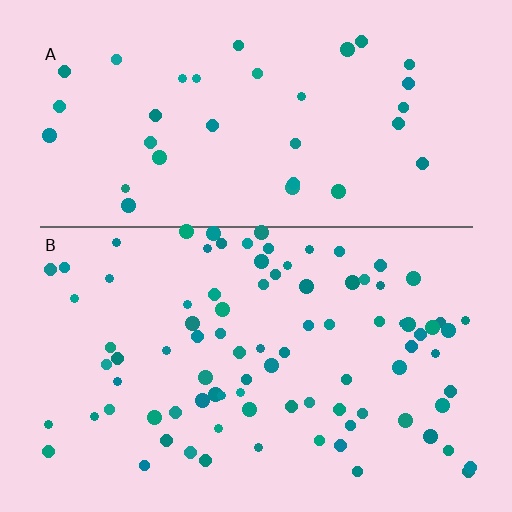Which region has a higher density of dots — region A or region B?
B (the bottom).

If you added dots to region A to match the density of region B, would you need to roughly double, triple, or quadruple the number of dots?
Approximately triple.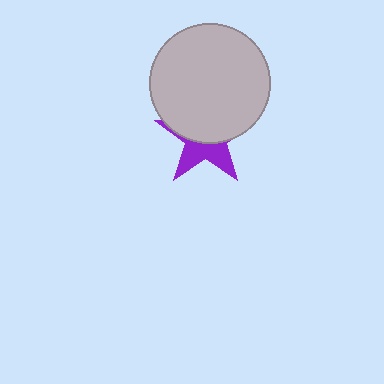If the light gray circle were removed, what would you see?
You would see the complete purple star.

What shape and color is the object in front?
The object in front is a light gray circle.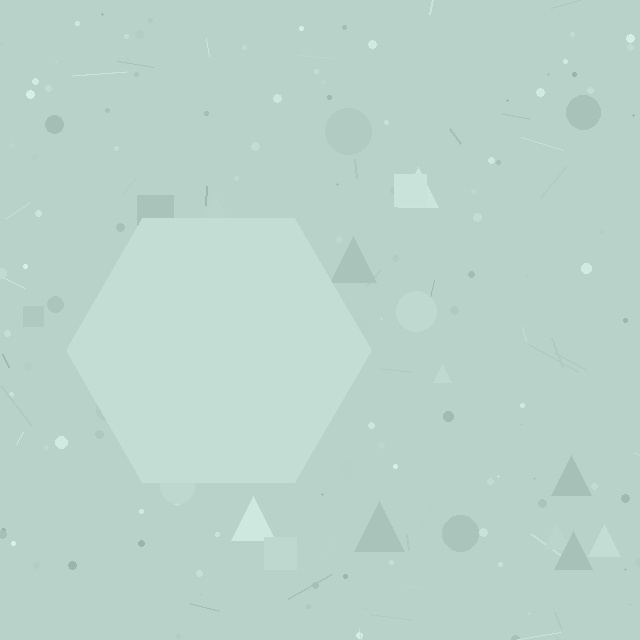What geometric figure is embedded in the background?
A hexagon is embedded in the background.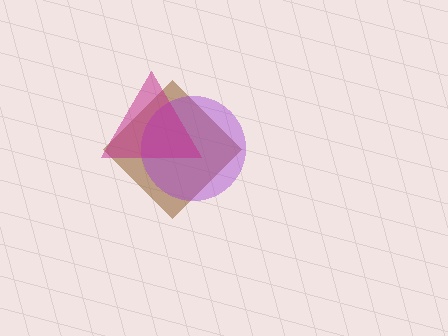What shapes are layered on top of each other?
The layered shapes are: a brown diamond, a purple circle, a magenta triangle.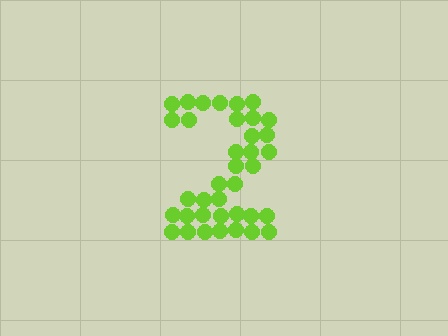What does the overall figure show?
The overall figure shows the digit 2.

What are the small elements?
The small elements are circles.